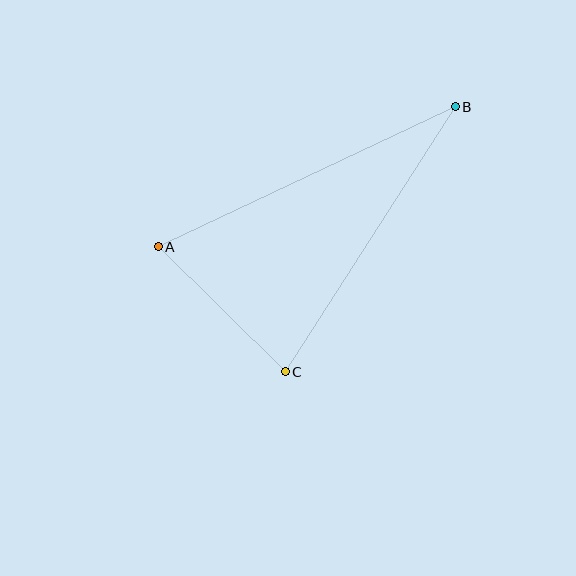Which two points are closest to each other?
Points A and C are closest to each other.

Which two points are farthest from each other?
Points A and B are farthest from each other.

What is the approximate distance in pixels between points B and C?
The distance between B and C is approximately 315 pixels.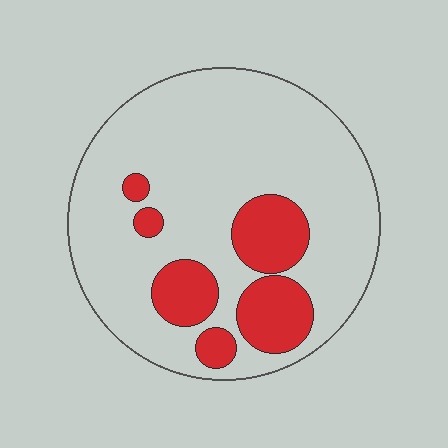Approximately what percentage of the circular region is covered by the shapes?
Approximately 20%.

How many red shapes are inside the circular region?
6.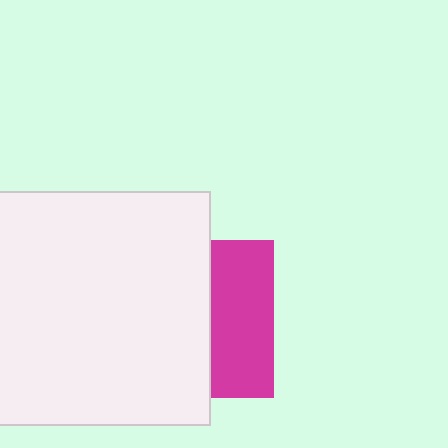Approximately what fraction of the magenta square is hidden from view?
Roughly 61% of the magenta square is hidden behind the white square.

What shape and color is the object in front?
The object in front is a white square.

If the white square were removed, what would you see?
You would see the complete magenta square.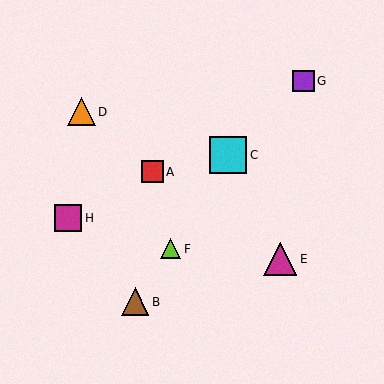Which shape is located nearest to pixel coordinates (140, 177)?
The red square (labeled A) at (152, 172) is nearest to that location.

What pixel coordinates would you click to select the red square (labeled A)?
Click at (152, 172) to select the red square A.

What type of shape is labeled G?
Shape G is a purple square.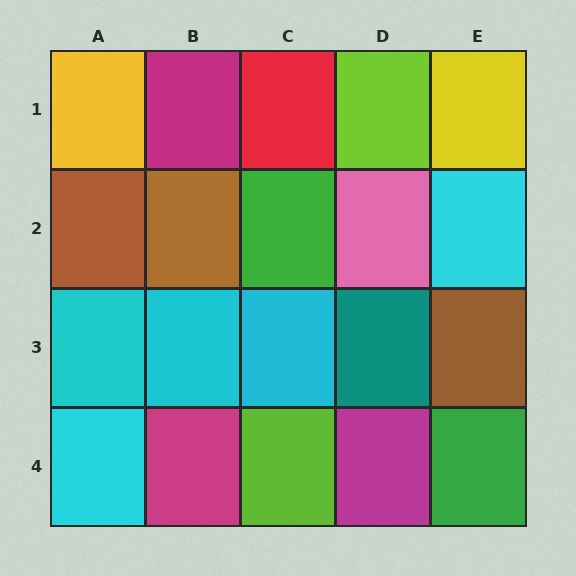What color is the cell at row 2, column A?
Brown.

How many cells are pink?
1 cell is pink.